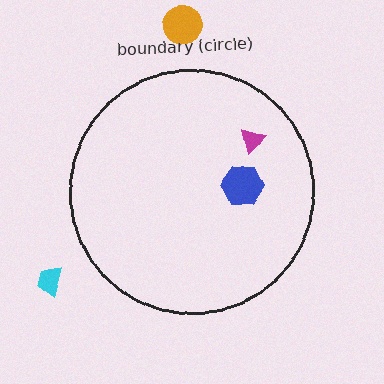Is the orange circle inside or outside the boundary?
Outside.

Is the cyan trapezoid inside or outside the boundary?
Outside.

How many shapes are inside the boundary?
2 inside, 2 outside.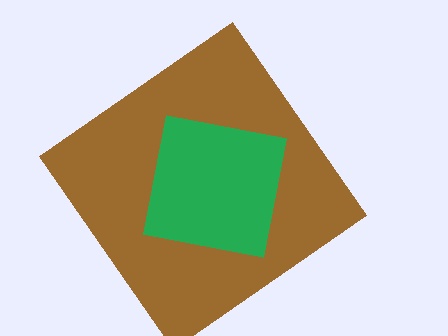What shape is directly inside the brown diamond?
The green square.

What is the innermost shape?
The green square.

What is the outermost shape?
The brown diamond.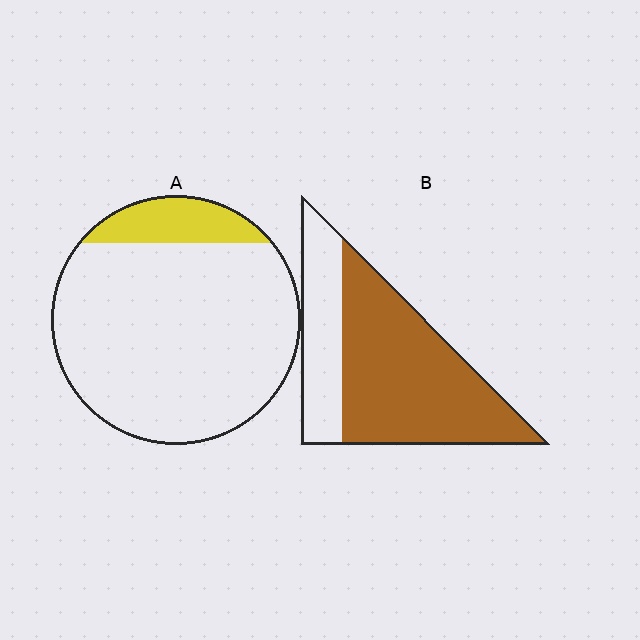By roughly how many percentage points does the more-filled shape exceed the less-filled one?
By roughly 55 percentage points (B over A).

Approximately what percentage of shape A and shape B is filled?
A is approximately 15% and B is approximately 70%.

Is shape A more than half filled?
No.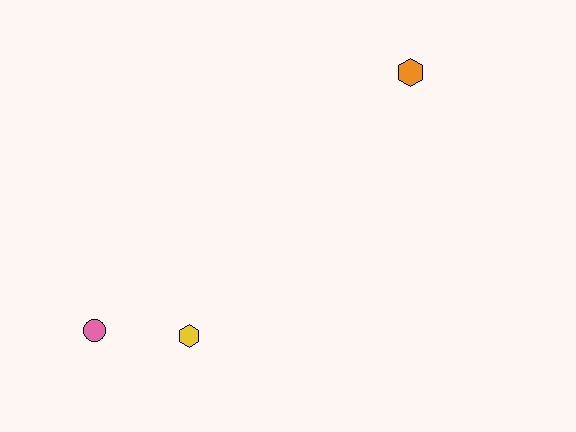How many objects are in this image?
There are 3 objects.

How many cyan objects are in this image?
There are no cyan objects.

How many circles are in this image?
There is 1 circle.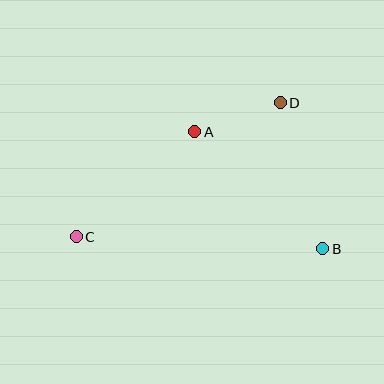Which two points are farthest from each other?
Points B and C are farthest from each other.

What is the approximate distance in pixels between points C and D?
The distance between C and D is approximately 244 pixels.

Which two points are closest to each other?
Points A and D are closest to each other.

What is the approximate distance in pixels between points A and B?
The distance between A and B is approximately 173 pixels.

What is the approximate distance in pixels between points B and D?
The distance between B and D is approximately 152 pixels.